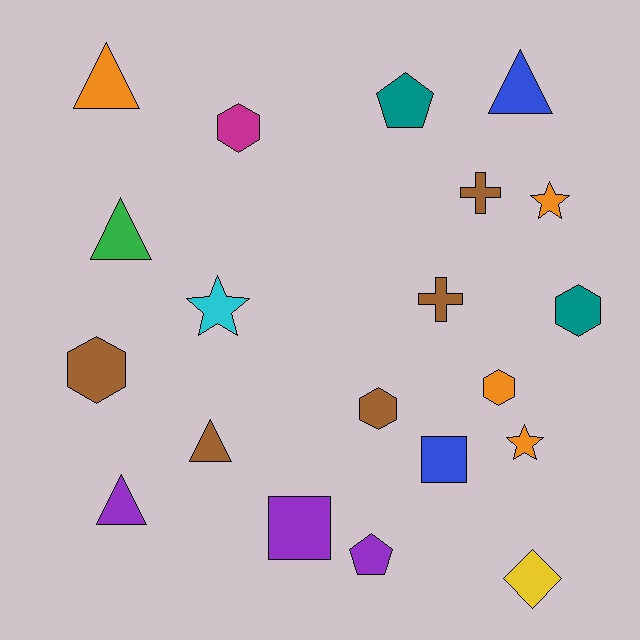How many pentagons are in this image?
There are 2 pentagons.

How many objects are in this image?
There are 20 objects.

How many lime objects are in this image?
There are no lime objects.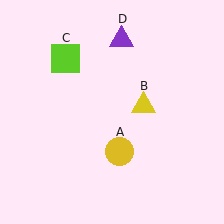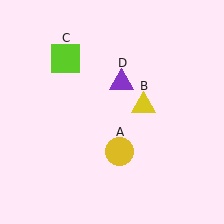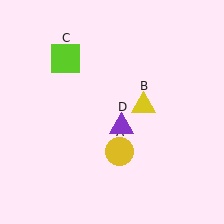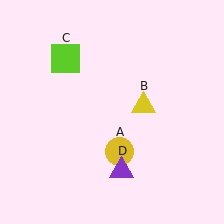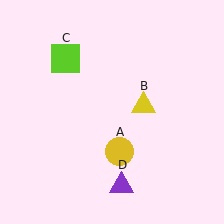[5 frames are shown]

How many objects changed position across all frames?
1 object changed position: purple triangle (object D).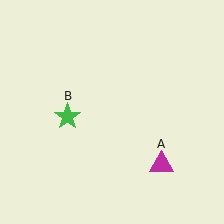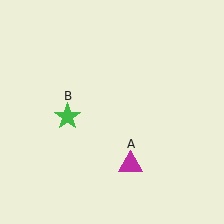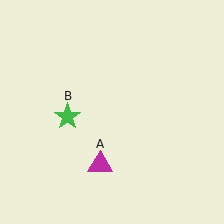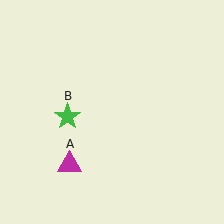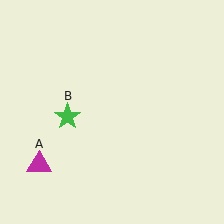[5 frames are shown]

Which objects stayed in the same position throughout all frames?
Green star (object B) remained stationary.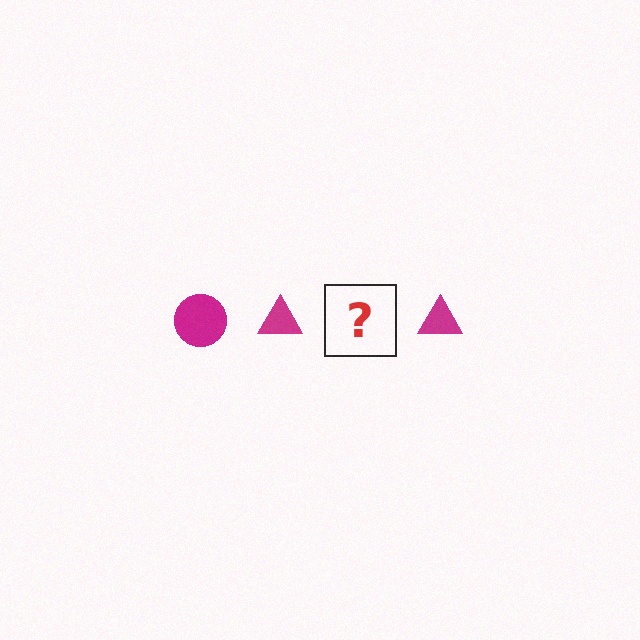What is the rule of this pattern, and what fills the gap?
The rule is that the pattern cycles through circle, triangle shapes in magenta. The gap should be filled with a magenta circle.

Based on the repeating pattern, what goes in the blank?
The blank should be a magenta circle.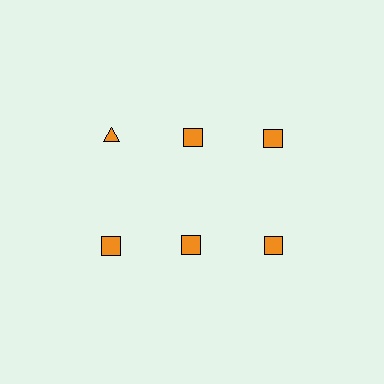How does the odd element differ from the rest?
It has a different shape: triangle instead of square.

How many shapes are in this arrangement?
There are 6 shapes arranged in a grid pattern.